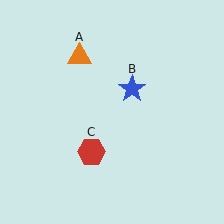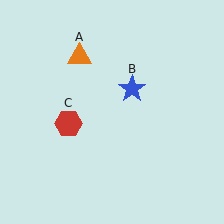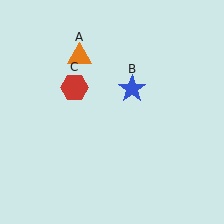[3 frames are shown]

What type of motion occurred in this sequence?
The red hexagon (object C) rotated clockwise around the center of the scene.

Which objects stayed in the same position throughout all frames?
Orange triangle (object A) and blue star (object B) remained stationary.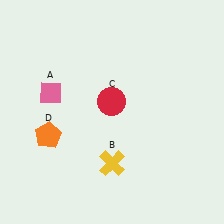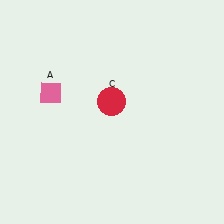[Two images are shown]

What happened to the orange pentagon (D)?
The orange pentagon (D) was removed in Image 2. It was in the bottom-left area of Image 1.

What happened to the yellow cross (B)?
The yellow cross (B) was removed in Image 2. It was in the bottom-right area of Image 1.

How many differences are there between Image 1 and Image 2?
There are 2 differences between the two images.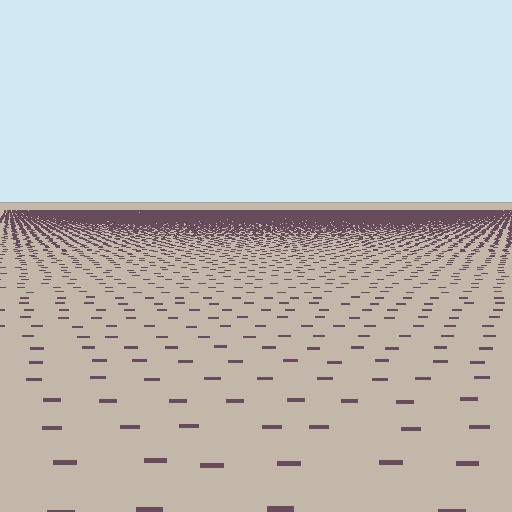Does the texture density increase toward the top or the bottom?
Density increases toward the top.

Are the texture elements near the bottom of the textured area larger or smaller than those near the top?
Larger. Near the bottom, elements are closer to the viewer and appear at a bigger on-screen size.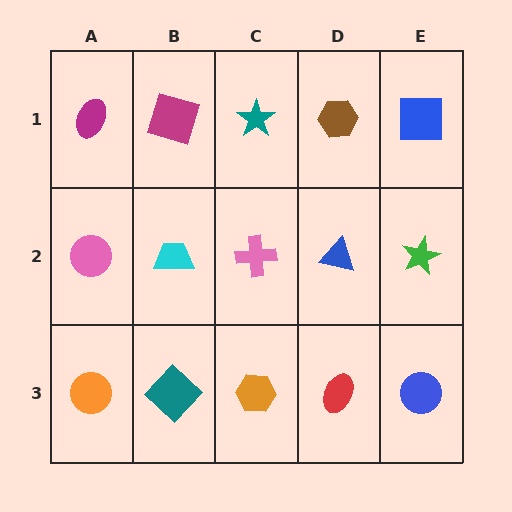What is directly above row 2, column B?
A magenta square.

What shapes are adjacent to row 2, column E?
A blue square (row 1, column E), a blue circle (row 3, column E), a blue triangle (row 2, column D).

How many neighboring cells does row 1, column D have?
3.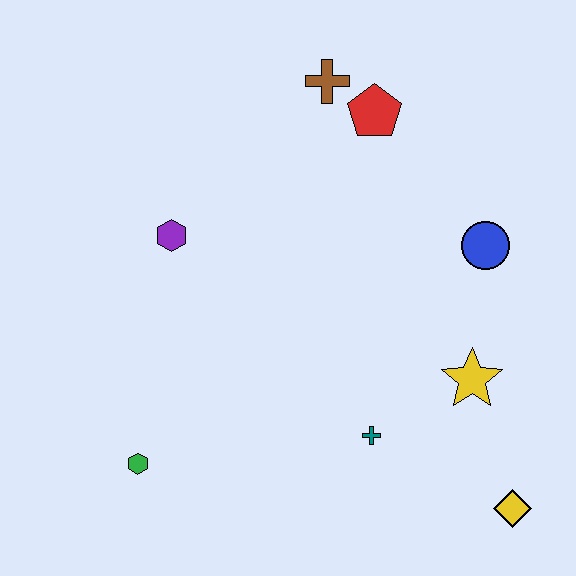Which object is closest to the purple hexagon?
The brown cross is closest to the purple hexagon.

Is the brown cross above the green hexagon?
Yes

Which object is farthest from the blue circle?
The green hexagon is farthest from the blue circle.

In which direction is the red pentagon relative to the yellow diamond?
The red pentagon is above the yellow diamond.